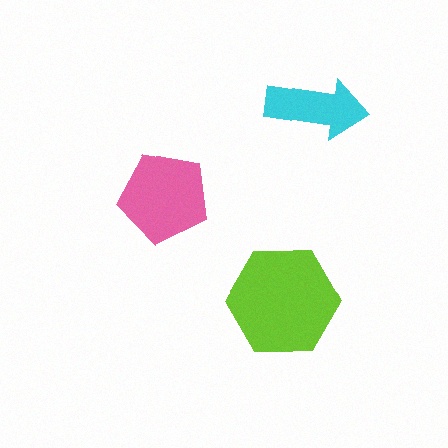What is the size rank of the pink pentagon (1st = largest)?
2nd.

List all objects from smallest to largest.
The cyan arrow, the pink pentagon, the lime hexagon.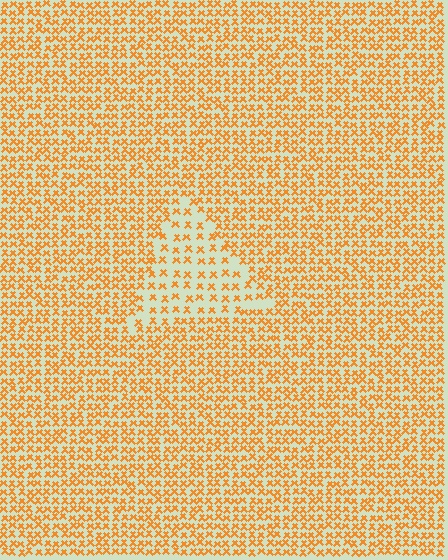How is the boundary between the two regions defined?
The boundary is defined by a change in element density (approximately 2.0x ratio). All elements are the same color, size, and shape.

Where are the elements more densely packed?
The elements are more densely packed outside the triangle boundary.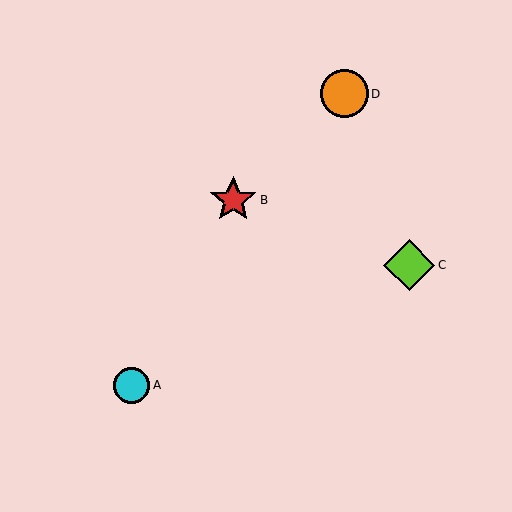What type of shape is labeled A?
Shape A is a cyan circle.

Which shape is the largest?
The lime diamond (labeled C) is the largest.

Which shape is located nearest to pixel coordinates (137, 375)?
The cyan circle (labeled A) at (132, 385) is nearest to that location.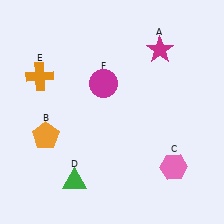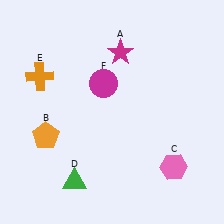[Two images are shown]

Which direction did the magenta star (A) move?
The magenta star (A) moved left.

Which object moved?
The magenta star (A) moved left.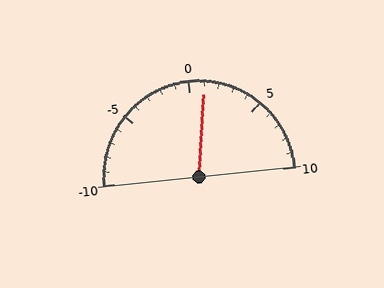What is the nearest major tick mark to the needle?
The nearest major tick mark is 0.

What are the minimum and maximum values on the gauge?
The gauge ranges from -10 to 10.